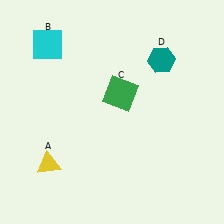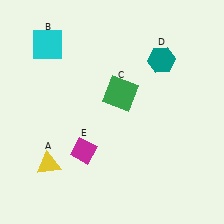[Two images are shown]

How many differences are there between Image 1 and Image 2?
There is 1 difference between the two images.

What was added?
A magenta diamond (E) was added in Image 2.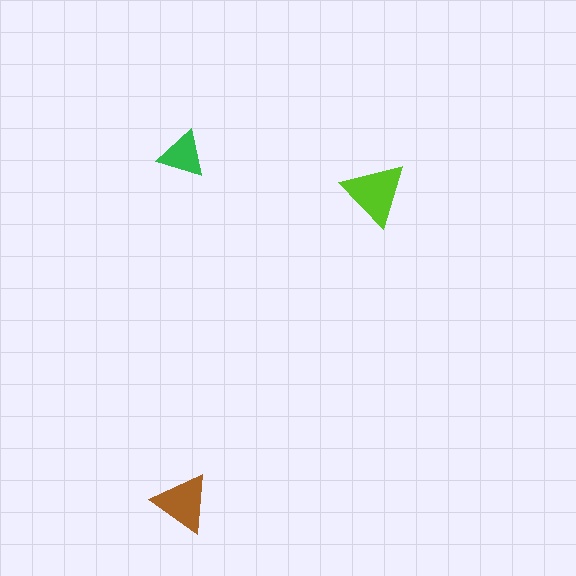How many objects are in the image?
There are 3 objects in the image.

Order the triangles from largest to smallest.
the lime one, the brown one, the green one.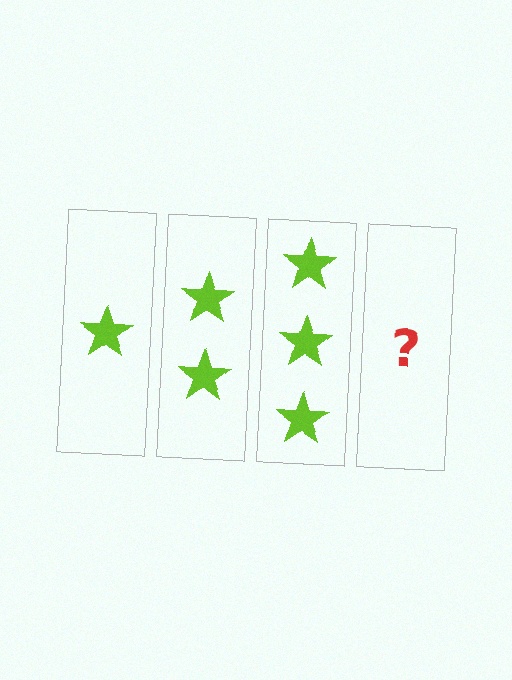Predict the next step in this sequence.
The next step is 4 stars.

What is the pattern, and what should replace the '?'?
The pattern is that each step adds one more star. The '?' should be 4 stars.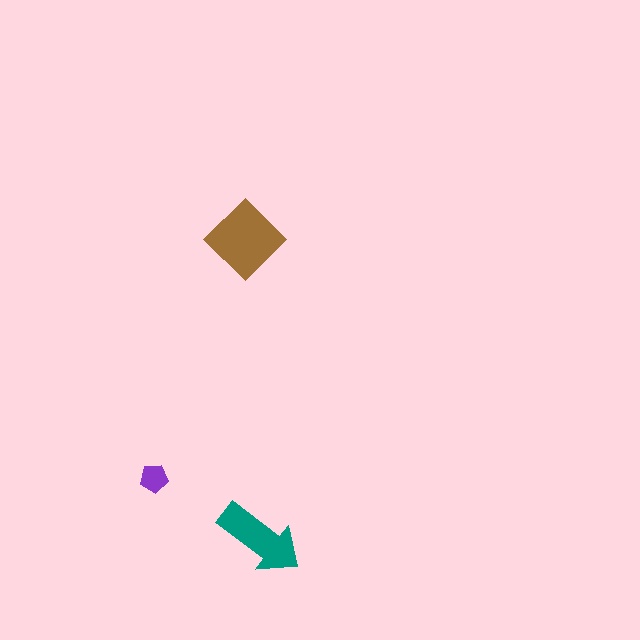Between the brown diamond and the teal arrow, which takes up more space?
The brown diamond.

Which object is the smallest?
The purple pentagon.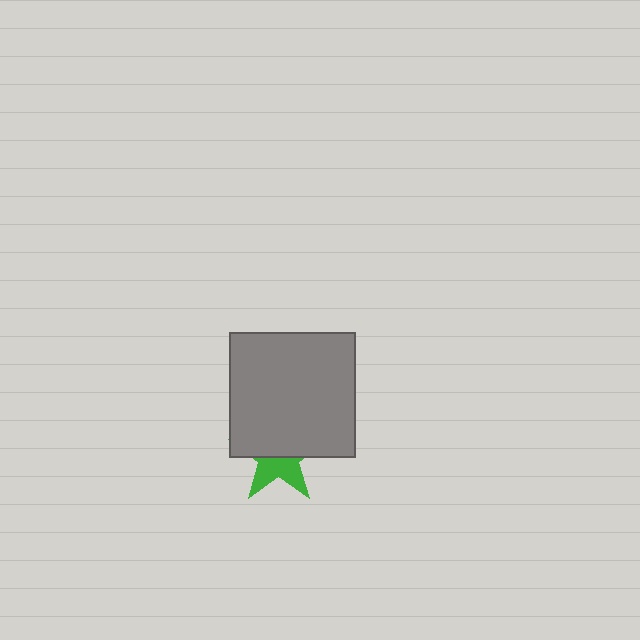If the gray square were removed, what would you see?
You would see the complete green star.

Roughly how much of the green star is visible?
A small part of it is visible (roughly 43%).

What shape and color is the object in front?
The object in front is a gray square.